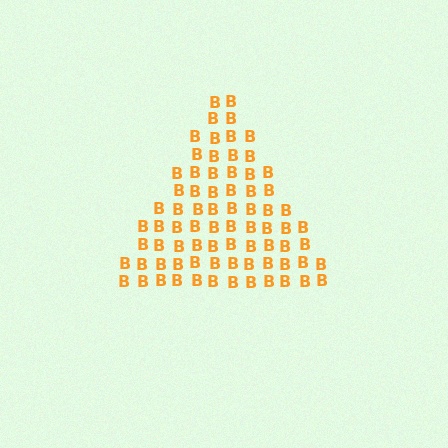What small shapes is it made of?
It is made of small letter B's.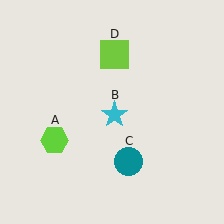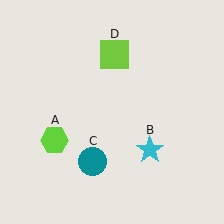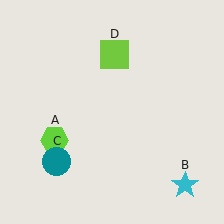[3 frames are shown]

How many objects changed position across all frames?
2 objects changed position: cyan star (object B), teal circle (object C).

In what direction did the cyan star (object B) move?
The cyan star (object B) moved down and to the right.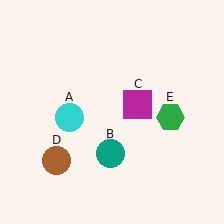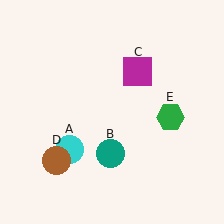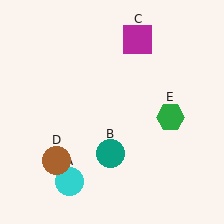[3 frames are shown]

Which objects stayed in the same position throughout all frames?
Teal circle (object B) and brown circle (object D) and green hexagon (object E) remained stationary.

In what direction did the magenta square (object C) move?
The magenta square (object C) moved up.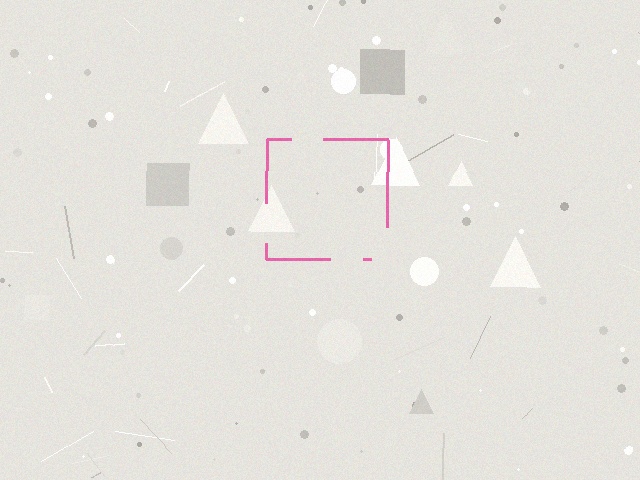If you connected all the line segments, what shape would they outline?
They would outline a square.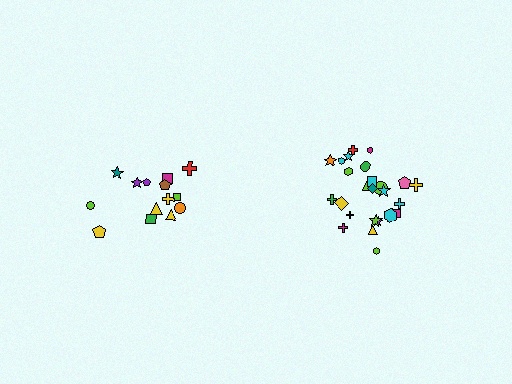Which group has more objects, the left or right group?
The right group.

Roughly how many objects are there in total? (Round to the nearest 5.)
Roughly 40 objects in total.